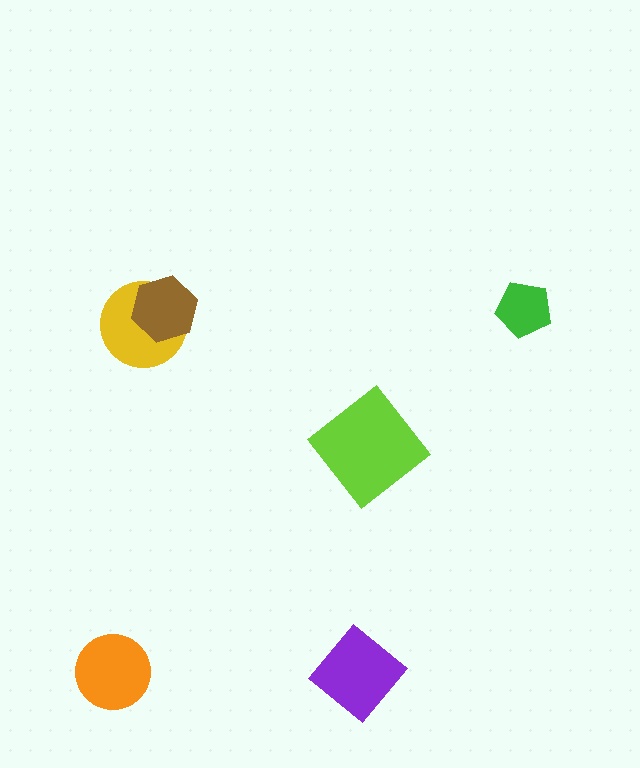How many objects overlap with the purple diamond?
0 objects overlap with the purple diamond.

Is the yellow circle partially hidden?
Yes, it is partially covered by another shape.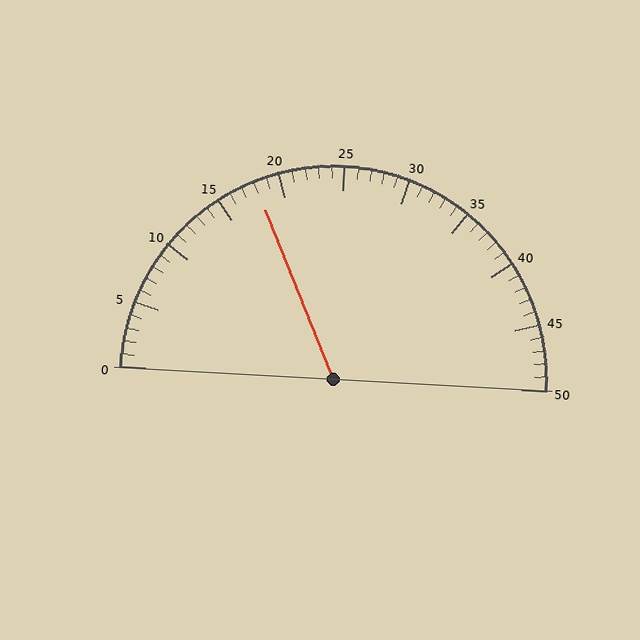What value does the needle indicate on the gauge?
The needle indicates approximately 18.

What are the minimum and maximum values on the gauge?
The gauge ranges from 0 to 50.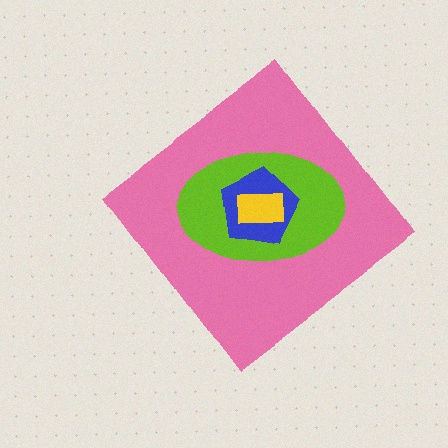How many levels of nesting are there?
4.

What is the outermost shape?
The pink diamond.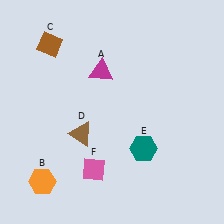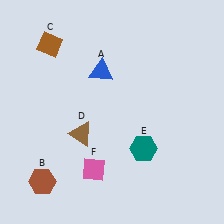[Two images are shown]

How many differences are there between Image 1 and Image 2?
There are 2 differences between the two images.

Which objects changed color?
A changed from magenta to blue. B changed from orange to brown.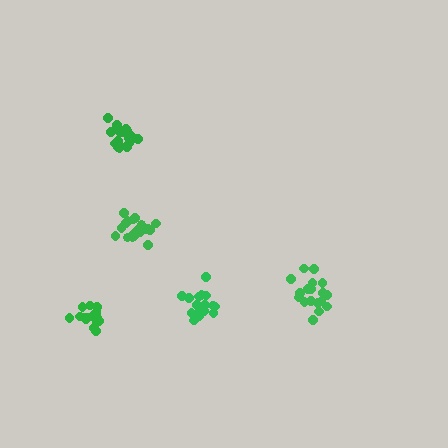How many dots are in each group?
Group 1: 21 dots, Group 2: 18 dots, Group 3: 20 dots, Group 4: 18 dots, Group 5: 16 dots (93 total).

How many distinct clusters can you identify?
There are 5 distinct clusters.